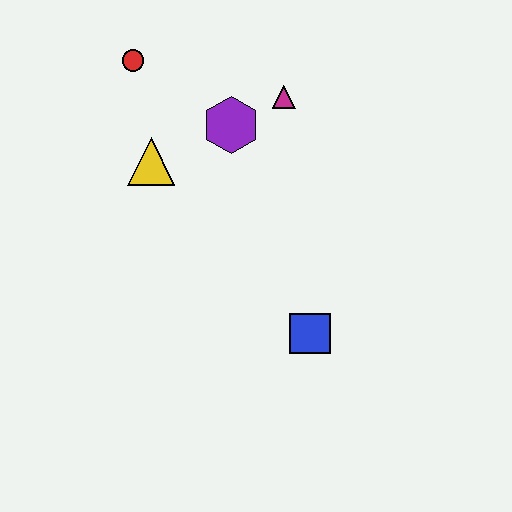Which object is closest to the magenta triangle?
The purple hexagon is closest to the magenta triangle.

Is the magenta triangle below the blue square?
No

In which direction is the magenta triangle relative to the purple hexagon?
The magenta triangle is to the right of the purple hexagon.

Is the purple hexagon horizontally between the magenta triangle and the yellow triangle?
Yes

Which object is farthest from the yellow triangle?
The blue square is farthest from the yellow triangle.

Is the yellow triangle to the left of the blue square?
Yes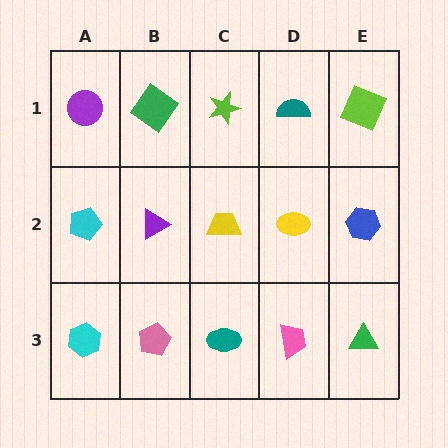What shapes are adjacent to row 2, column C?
A lime star (row 1, column C), a teal ellipse (row 3, column C), a purple triangle (row 2, column B), a yellow ellipse (row 2, column D).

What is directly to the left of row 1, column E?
A teal semicircle.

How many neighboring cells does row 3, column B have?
3.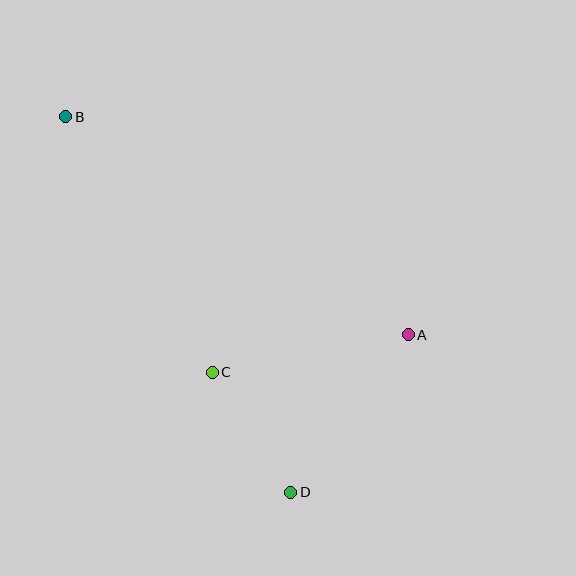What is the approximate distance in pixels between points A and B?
The distance between A and B is approximately 406 pixels.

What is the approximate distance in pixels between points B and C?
The distance between B and C is approximately 294 pixels.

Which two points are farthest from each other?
Points B and D are farthest from each other.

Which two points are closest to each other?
Points C and D are closest to each other.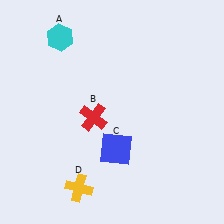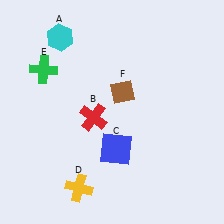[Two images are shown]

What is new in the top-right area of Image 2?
A brown diamond (F) was added in the top-right area of Image 2.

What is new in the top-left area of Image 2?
A green cross (E) was added in the top-left area of Image 2.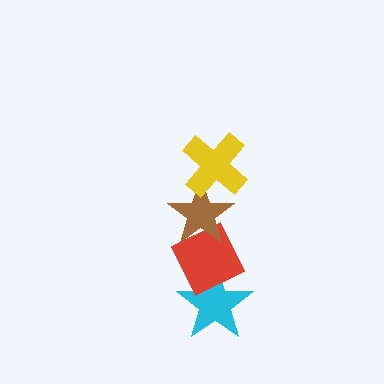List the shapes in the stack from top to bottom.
From top to bottom: the yellow cross, the brown star, the red diamond, the cyan star.